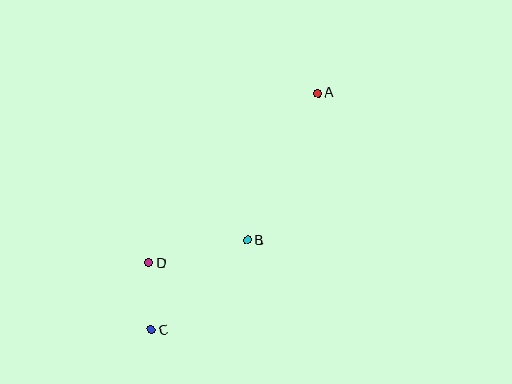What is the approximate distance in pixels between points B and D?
The distance between B and D is approximately 101 pixels.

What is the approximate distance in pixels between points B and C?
The distance between B and C is approximately 132 pixels.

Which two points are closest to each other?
Points C and D are closest to each other.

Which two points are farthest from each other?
Points A and C are farthest from each other.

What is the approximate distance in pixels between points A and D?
The distance between A and D is approximately 239 pixels.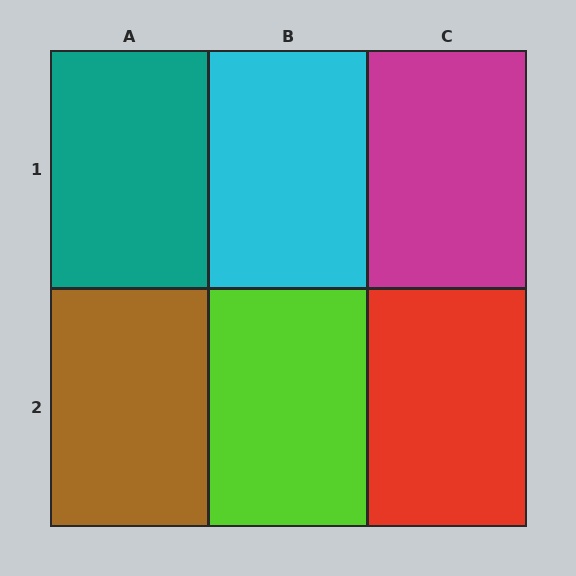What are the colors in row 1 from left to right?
Teal, cyan, magenta.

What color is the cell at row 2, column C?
Red.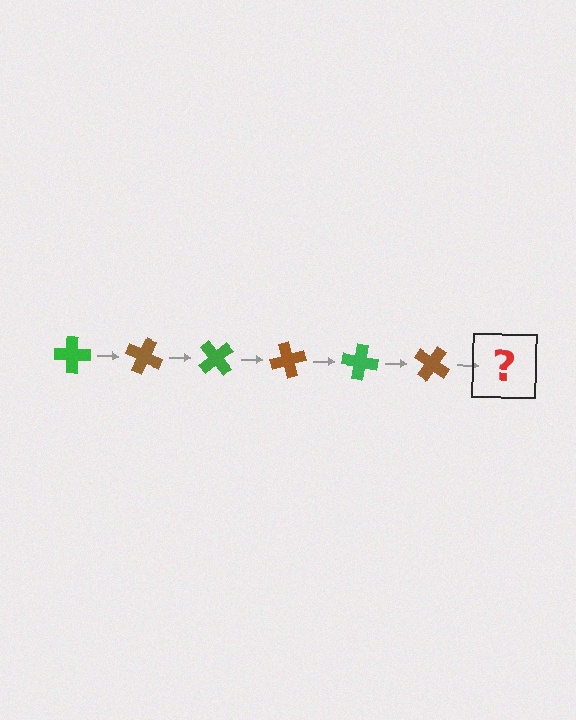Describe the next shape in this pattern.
It should be a green cross, rotated 150 degrees from the start.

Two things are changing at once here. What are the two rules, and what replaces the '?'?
The two rules are that it rotates 25 degrees each step and the color cycles through green and brown. The '?' should be a green cross, rotated 150 degrees from the start.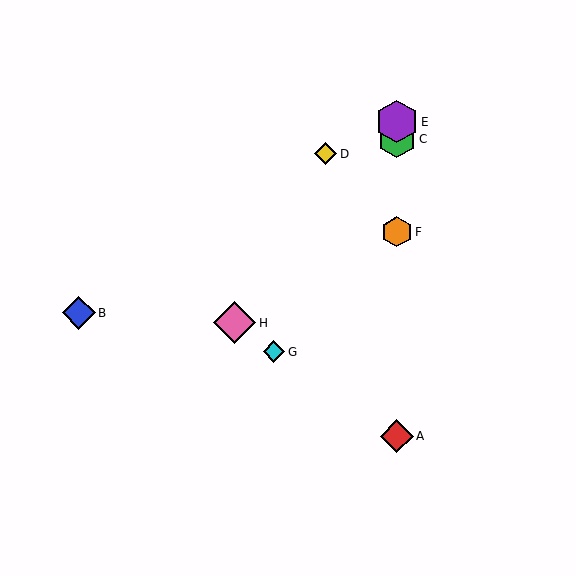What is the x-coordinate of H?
Object H is at x≈234.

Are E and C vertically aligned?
Yes, both are at x≈397.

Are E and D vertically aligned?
No, E is at x≈397 and D is at x≈326.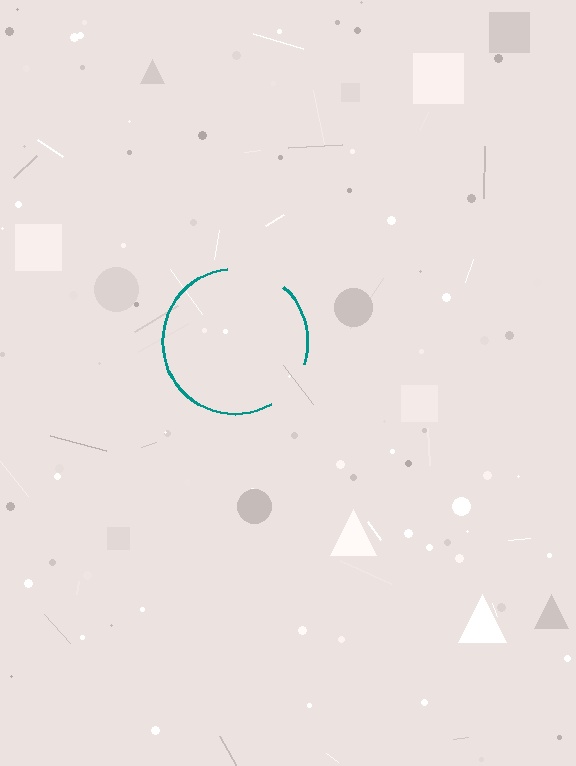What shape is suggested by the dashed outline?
The dashed outline suggests a circle.